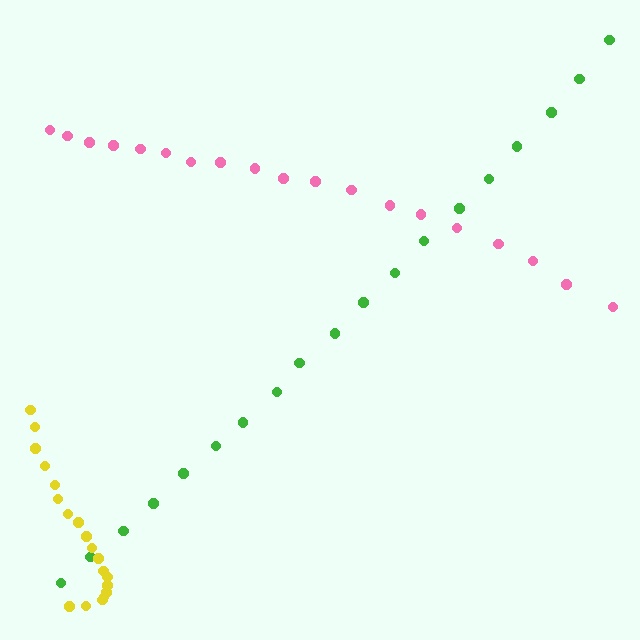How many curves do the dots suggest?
There are 3 distinct paths.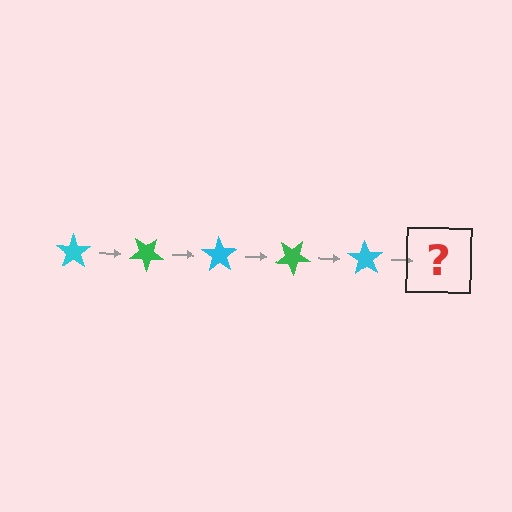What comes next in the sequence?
The next element should be a green star, rotated 175 degrees from the start.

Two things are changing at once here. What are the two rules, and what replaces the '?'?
The two rules are that it rotates 35 degrees each step and the color cycles through cyan and green. The '?' should be a green star, rotated 175 degrees from the start.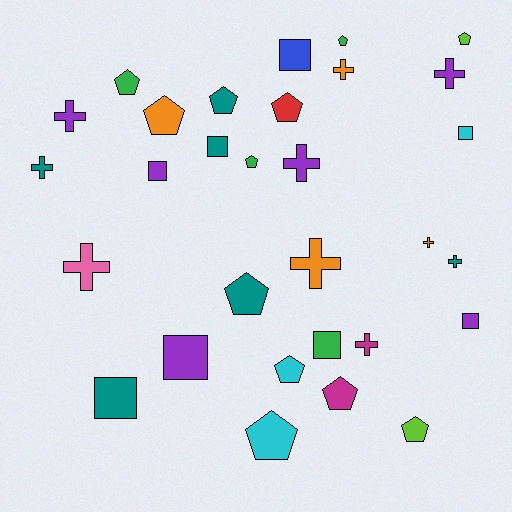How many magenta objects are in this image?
There are 2 magenta objects.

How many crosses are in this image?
There are 10 crosses.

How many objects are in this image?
There are 30 objects.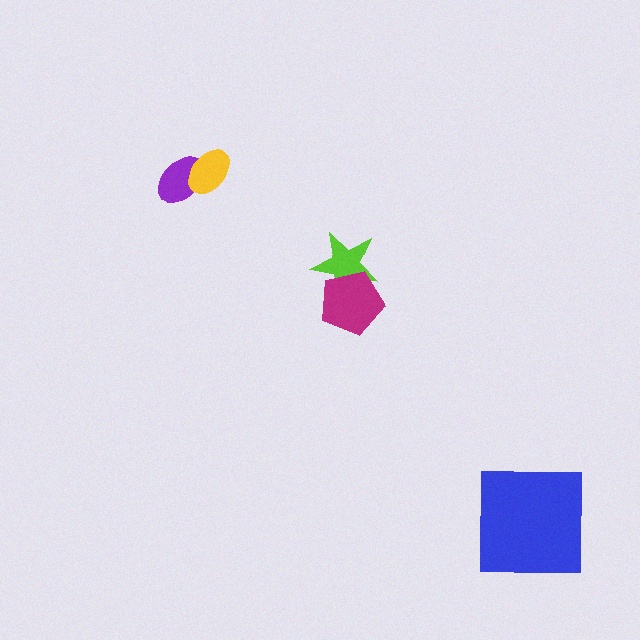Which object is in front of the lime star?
The magenta pentagon is in front of the lime star.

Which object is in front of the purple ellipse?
The yellow ellipse is in front of the purple ellipse.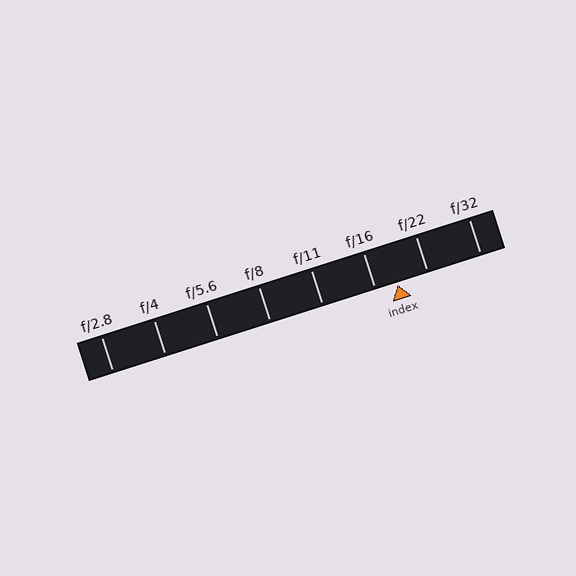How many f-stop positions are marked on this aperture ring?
There are 8 f-stop positions marked.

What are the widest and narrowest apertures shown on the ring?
The widest aperture shown is f/2.8 and the narrowest is f/32.